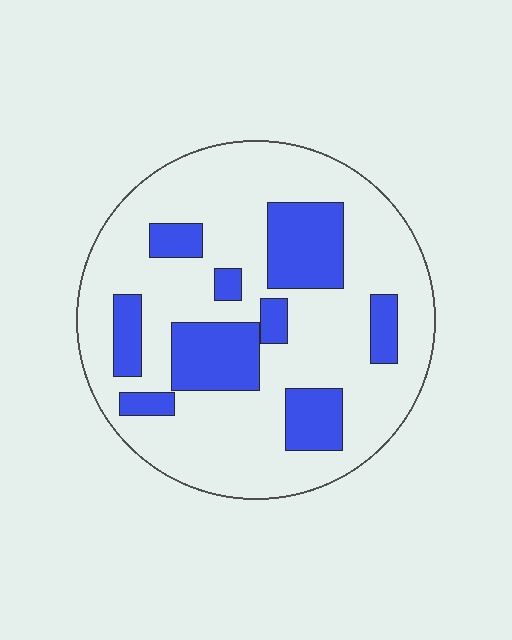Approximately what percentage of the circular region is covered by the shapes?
Approximately 25%.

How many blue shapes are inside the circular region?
9.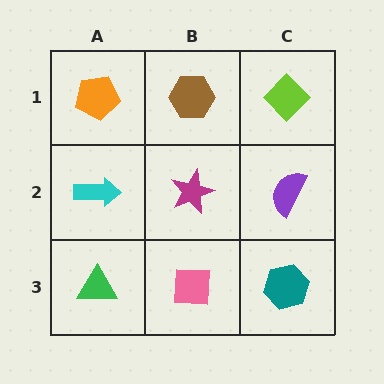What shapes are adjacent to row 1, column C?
A purple semicircle (row 2, column C), a brown hexagon (row 1, column B).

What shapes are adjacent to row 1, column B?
A magenta star (row 2, column B), an orange pentagon (row 1, column A), a lime diamond (row 1, column C).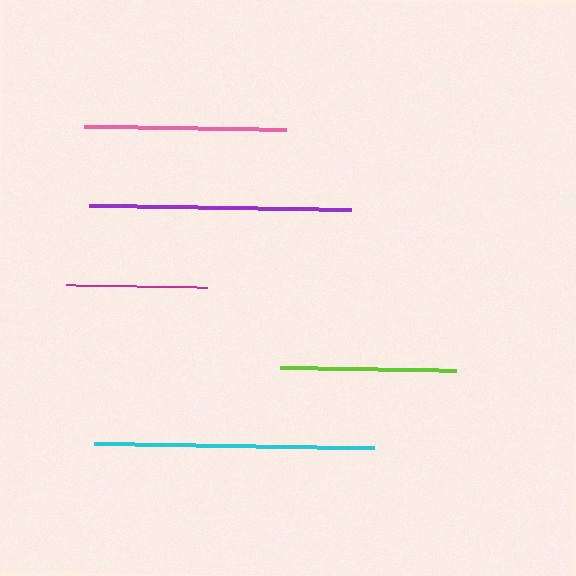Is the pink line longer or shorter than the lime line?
The pink line is longer than the lime line.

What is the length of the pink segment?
The pink segment is approximately 203 pixels long.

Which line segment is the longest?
The cyan line is the longest at approximately 281 pixels.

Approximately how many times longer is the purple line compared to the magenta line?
The purple line is approximately 1.9 times the length of the magenta line.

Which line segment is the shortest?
The magenta line is the shortest at approximately 141 pixels.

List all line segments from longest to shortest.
From longest to shortest: cyan, purple, pink, lime, magenta.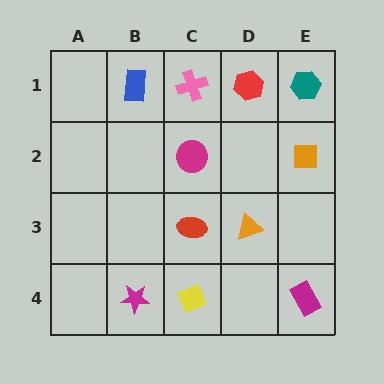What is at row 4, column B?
A magenta star.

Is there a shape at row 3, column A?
No, that cell is empty.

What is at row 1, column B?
A blue rectangle.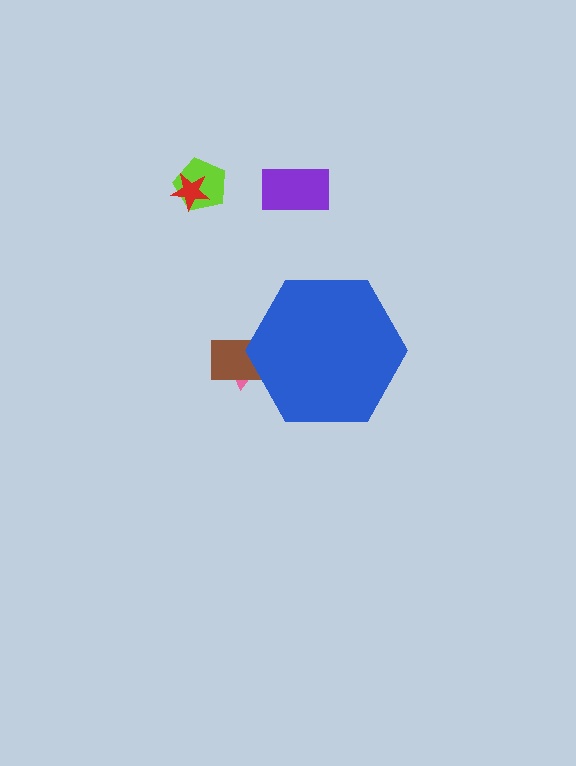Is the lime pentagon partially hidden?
No, the lime pentagon is fully visible.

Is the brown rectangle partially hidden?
Yes, the brown rectangle is partially hidden behind the blue hexagon.